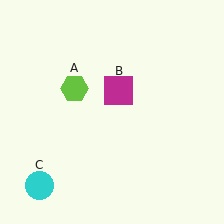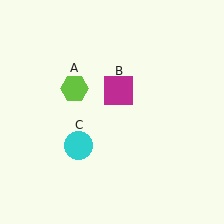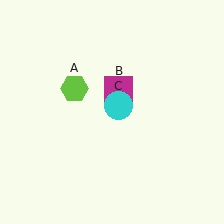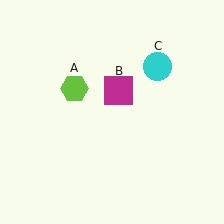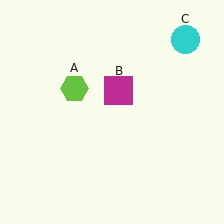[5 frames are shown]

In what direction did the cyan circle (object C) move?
The cyan circle (object C) moved up and to the right.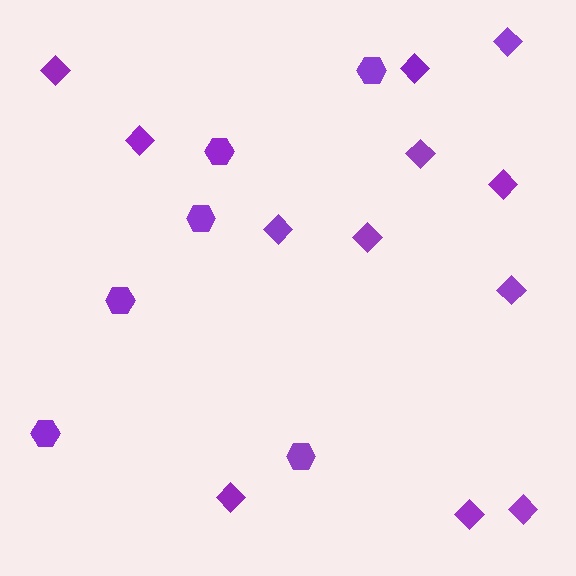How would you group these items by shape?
There are 2 groups: one group of hexagons (6) and one group of diamonds (12).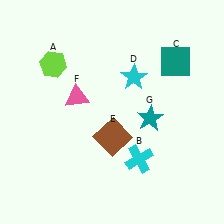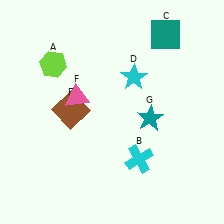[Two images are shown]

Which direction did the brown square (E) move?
The brown square (E) moved left.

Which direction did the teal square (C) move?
The teal square (C) moved up.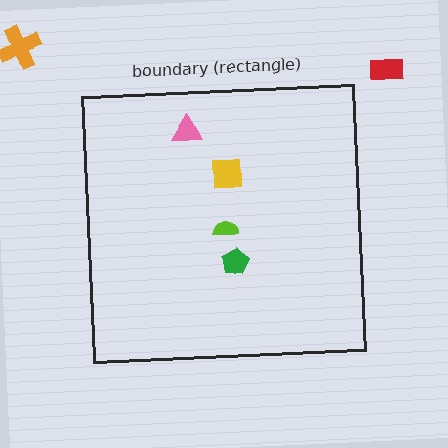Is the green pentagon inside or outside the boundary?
Inside.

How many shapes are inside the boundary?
4 inside, 2 outside.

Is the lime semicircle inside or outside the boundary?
Inside.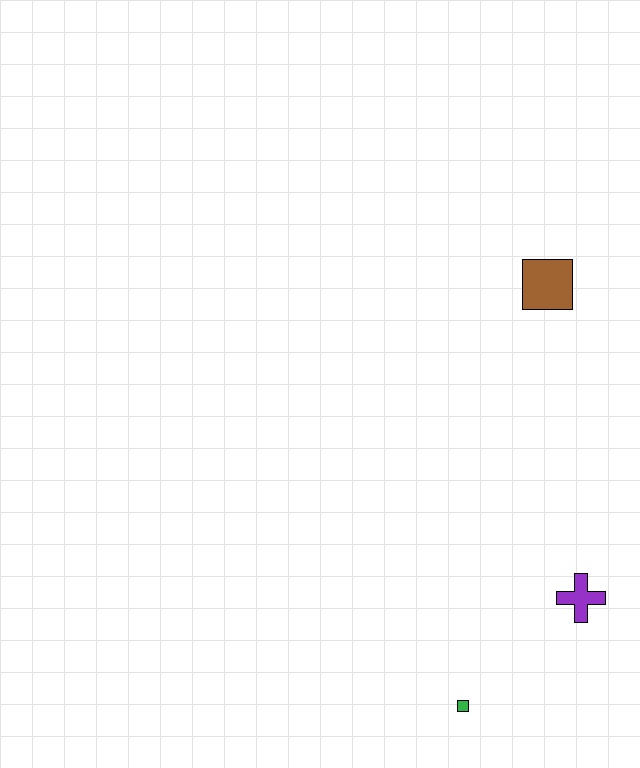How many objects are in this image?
There are 3 objects.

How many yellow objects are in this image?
There are no yellow objects.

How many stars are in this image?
There are no stars.